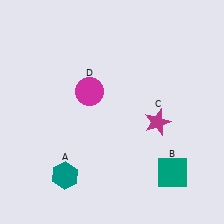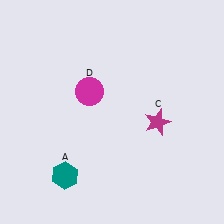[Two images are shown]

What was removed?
The teal square (B) was removed in Image 2.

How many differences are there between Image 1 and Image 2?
There is 1 difference between the two images.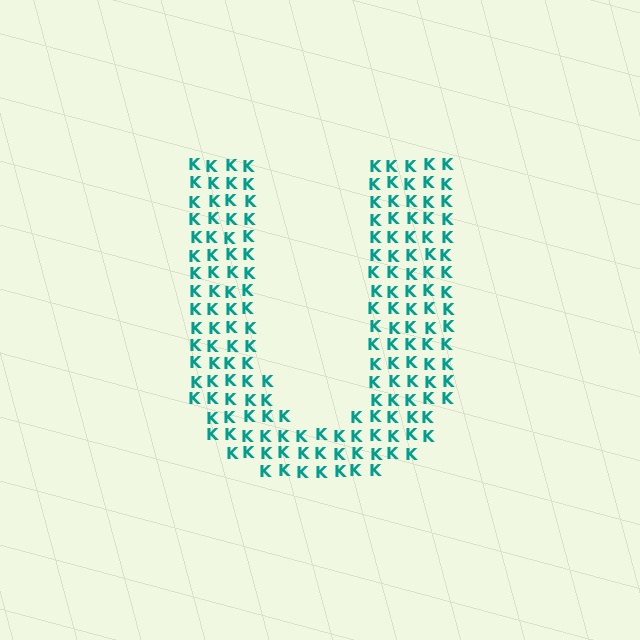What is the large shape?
The large shape is the letter U.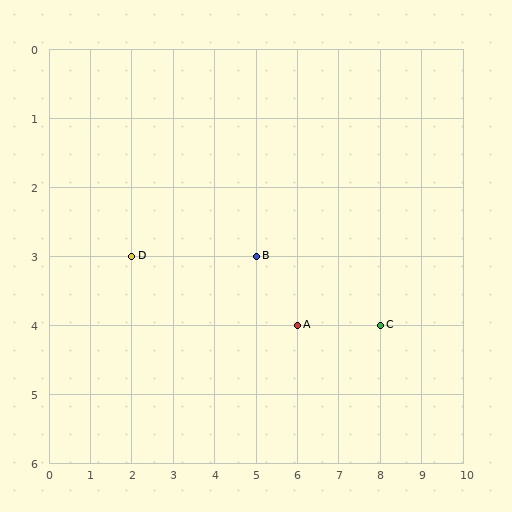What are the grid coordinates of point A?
Point A is at grid coordinates (6, 4).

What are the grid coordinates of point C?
Point C is at grid coordinates (8, 4).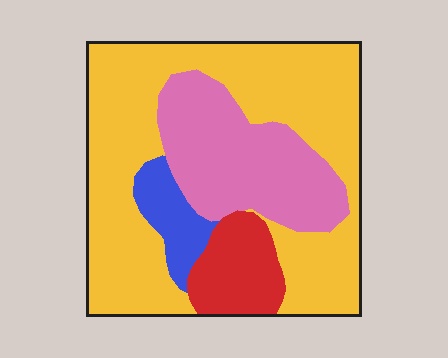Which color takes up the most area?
Yellow, at roughly 60%.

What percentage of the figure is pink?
Pink covers 25% of the figure.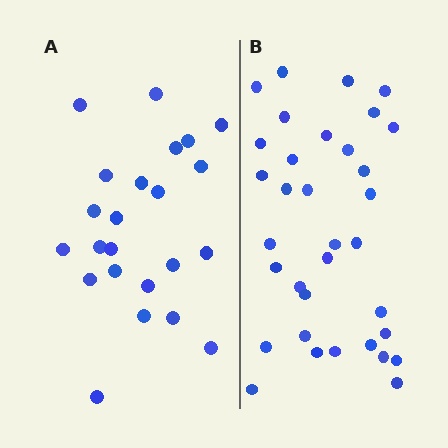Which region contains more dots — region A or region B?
Region B (the right region) has more dots.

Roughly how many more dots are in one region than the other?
Region B has roughly 12 or so more dots than region A.